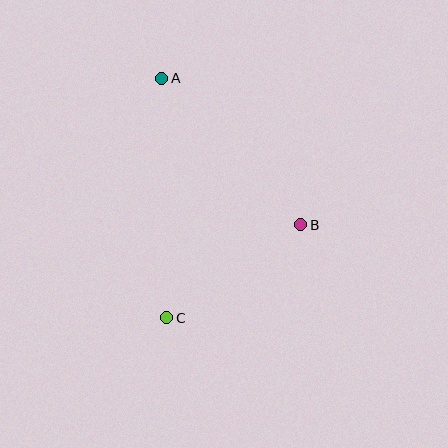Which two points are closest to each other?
Points B and C are closest to each other.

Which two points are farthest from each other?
Points A and C are farthest from each other.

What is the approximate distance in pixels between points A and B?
The distance between A and B is approximately 202 pixels.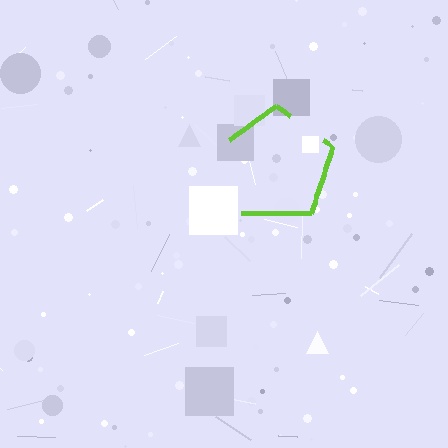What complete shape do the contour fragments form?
The contour fragments form a pentagon.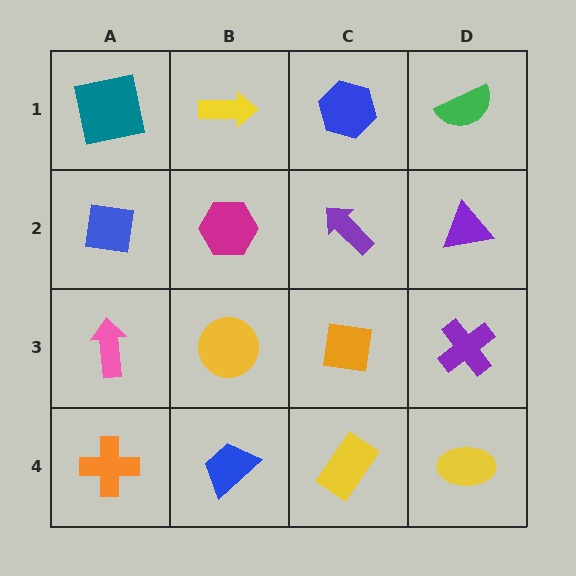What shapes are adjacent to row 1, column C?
A purple arrow (row 2, column C), a yellow arrow (row 1, column B), a green semicircle (row 1, column D).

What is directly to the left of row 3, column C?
A yellow circle.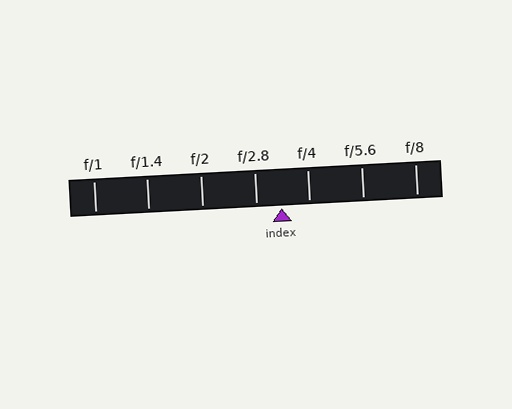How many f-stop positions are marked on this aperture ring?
There are 7 f-stop positions marked.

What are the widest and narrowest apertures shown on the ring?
The widest aperture shown is f/1 and the narrowest is f/8.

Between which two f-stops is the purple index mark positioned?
The index mark is between f/2.8 and f/4.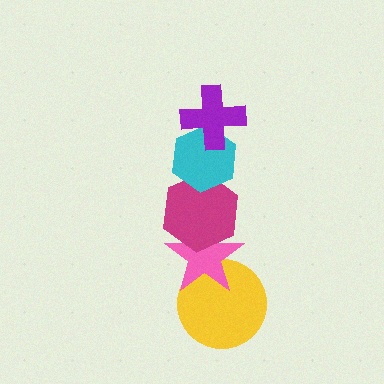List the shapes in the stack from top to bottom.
From top to bottom: the purple cross, the cyan hexagon, the magenta hexagon, the pink star, the yellow circle.